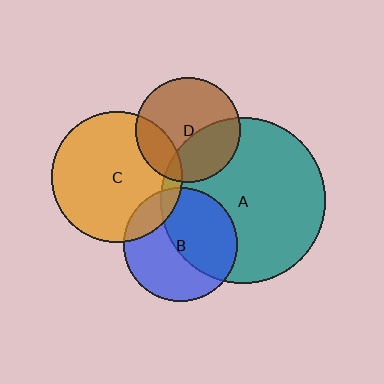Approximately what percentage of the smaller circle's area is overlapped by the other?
Approximately 5%.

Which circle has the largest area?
Circle A (teal).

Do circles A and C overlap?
Yes.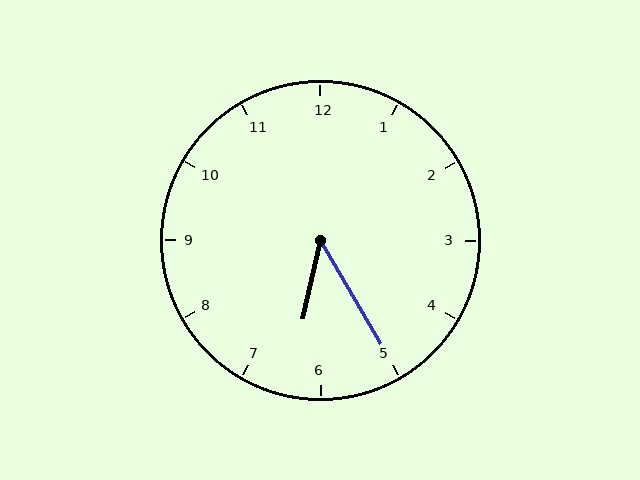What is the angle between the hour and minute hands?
Approximately 42 degrees.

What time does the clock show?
6:25.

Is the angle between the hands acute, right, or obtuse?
It is acute.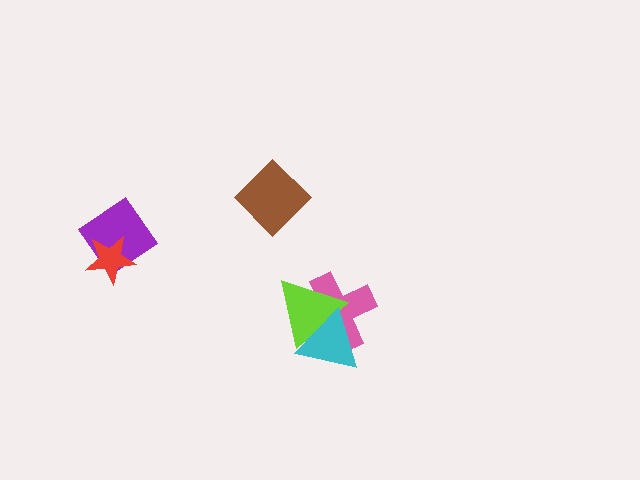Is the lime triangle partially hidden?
Yes, it is partially covered by another shape.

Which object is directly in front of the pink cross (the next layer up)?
The lime triangle is directly in front of the pink cross.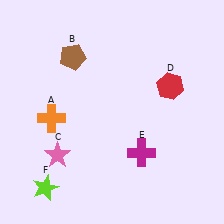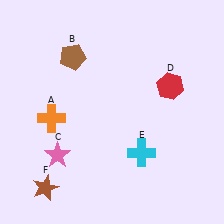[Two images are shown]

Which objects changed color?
E changed from magenta to cyan. F changed from lime to brown.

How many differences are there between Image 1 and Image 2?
There are 2 differences between the two images.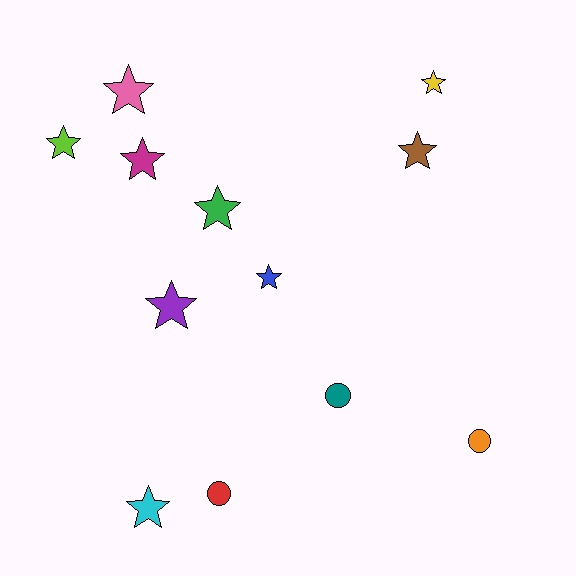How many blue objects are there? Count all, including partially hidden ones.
There is 1 blue object.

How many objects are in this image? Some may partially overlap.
There are 12 objects.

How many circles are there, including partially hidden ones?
There are 3 circles.